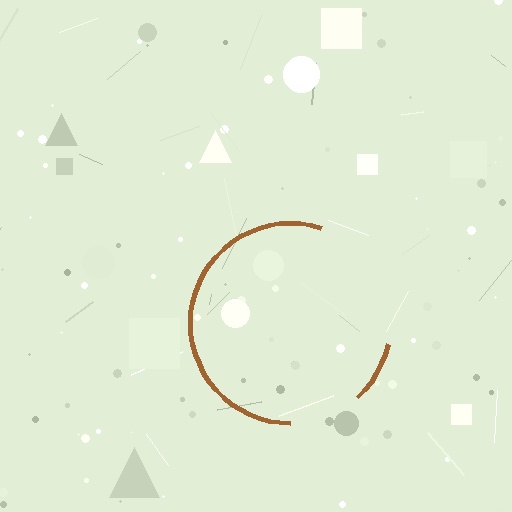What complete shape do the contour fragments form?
The contour fragments form a circle.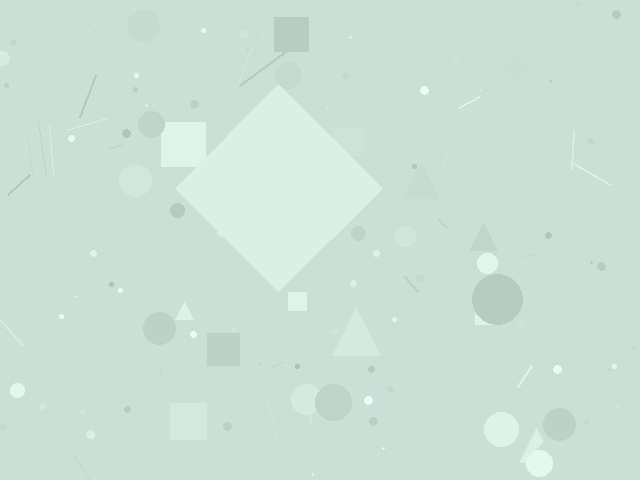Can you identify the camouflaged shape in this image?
The camouflaged shape is a diamond.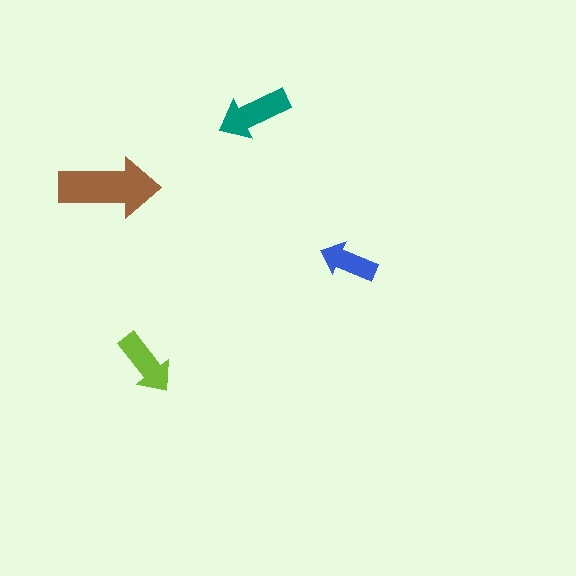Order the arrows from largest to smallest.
the brown one, the teal one, the lime one, the blue one.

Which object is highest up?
The teal arrow is topmost.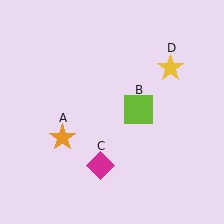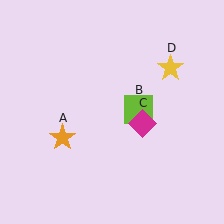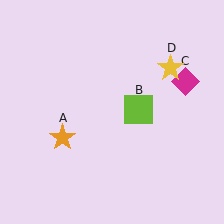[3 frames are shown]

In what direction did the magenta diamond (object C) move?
The magenta diamond (object C) moved up and to the right.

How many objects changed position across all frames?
1 object changed position: magenta diamond (object C).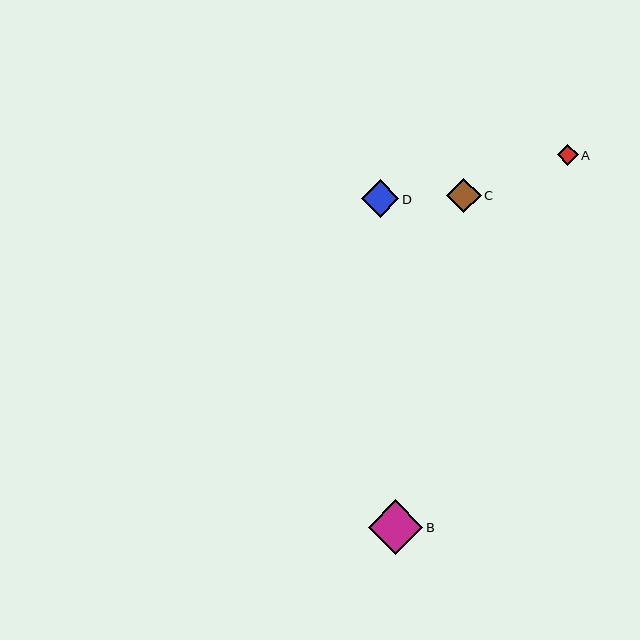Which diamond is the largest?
Diamond B is the largest with a size of approximately 55 pixels.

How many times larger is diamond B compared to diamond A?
Diamond B is approximately 2.6 times the size of diamond A.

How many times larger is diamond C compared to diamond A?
Diamond C is approximately 1.6 times the size of diamond A.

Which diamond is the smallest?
Diamond A is the smallest with a size of approximately 21 pixels.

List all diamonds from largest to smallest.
From largest to smallest: B, D, C, A.